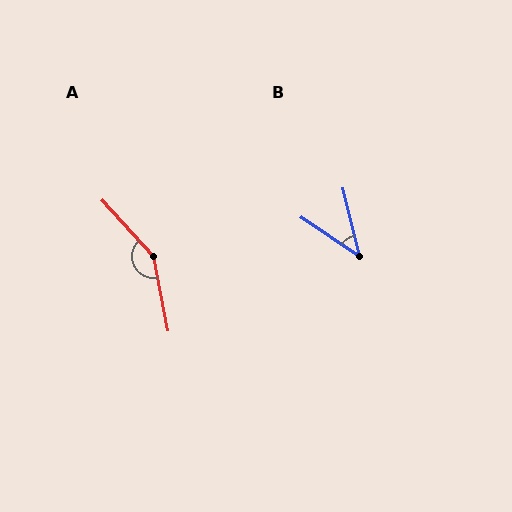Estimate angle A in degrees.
Approximately 148 degrees.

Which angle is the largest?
A, at approximately 148 degrees.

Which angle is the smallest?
B, at approximately 43 degrees.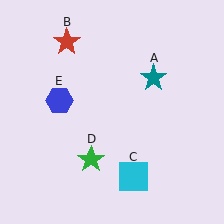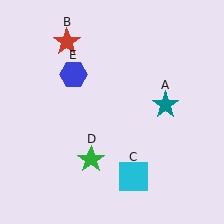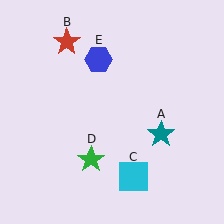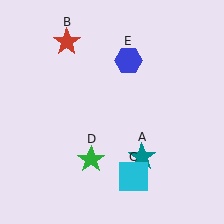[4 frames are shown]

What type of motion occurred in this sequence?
The teal star (object A), blue hexagon (object E) rotated clockwise around the center of the scene.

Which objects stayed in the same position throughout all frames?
Red star (object B) and cyan square (object C) and green star (object D) remained stationary.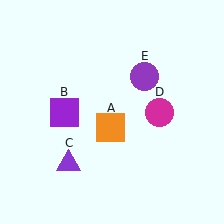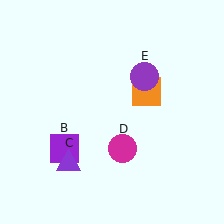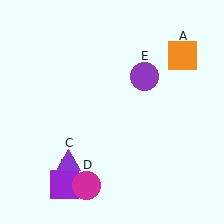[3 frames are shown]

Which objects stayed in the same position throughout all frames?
Purple triangle (object C) and purple circle (object E) remained stationary.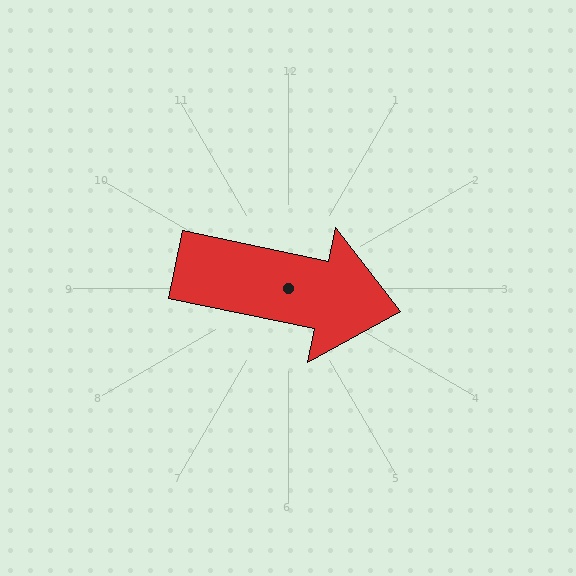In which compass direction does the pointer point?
East.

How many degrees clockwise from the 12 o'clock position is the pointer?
Approximately 102 degrees.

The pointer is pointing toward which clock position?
Roughly 3 o'clock.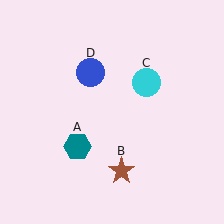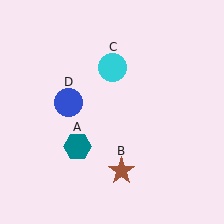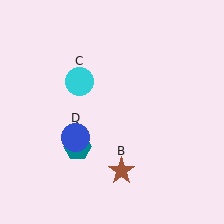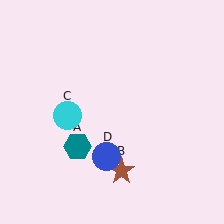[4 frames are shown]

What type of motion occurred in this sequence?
The cyan circle (object C), blue circle (object D) rotated counterclockwise around the center of the scene.